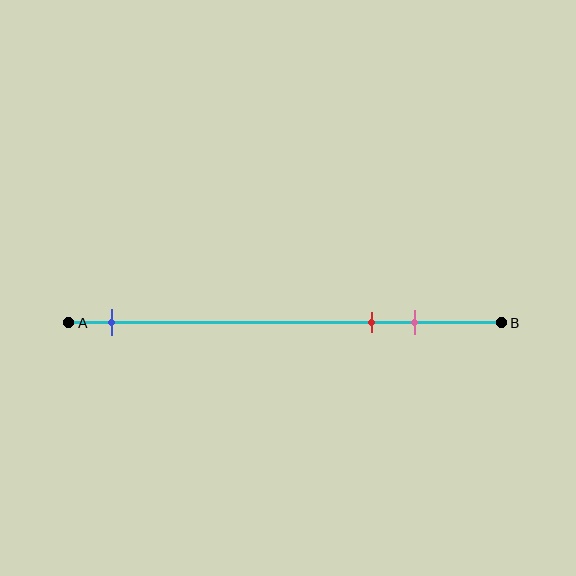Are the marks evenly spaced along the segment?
No, the marks are not evenly spaced.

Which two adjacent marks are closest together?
The red and pink marks are the closest adjacent pair.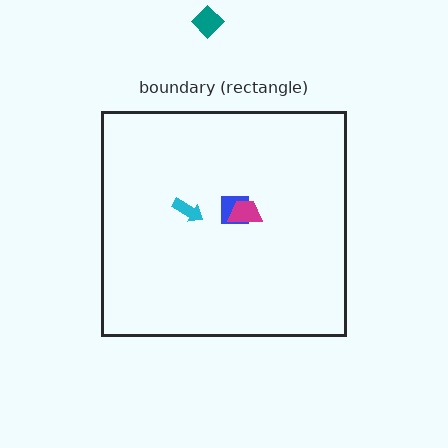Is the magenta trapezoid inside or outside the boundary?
Inside.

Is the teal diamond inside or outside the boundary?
Outside.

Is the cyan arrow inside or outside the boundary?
Inside.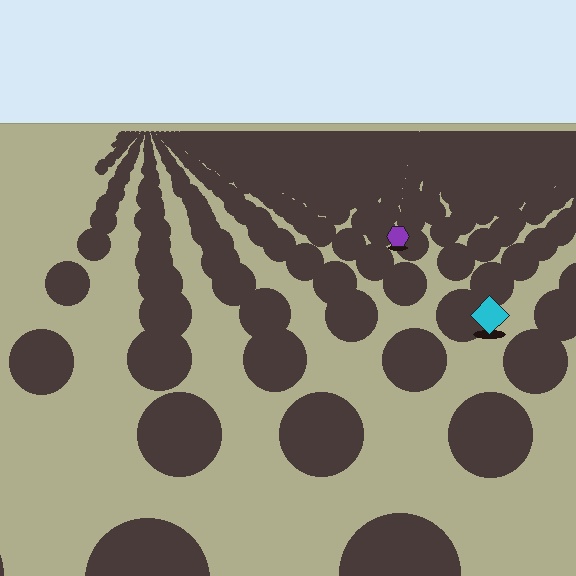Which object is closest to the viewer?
The cyan diamond is closest. The texture marks near it are larger and more spread out.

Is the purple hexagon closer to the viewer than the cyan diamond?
No. The cyan diamond is closer — you can tell from the texture gradient: the ground texture is coarser near it.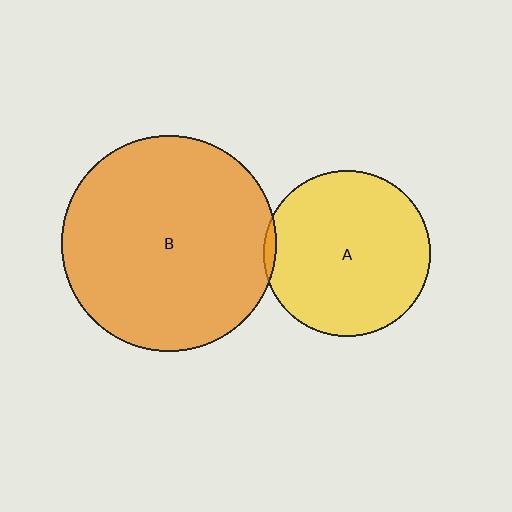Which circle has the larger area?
Circle B (orange).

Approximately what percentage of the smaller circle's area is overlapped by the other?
Approximately 5%.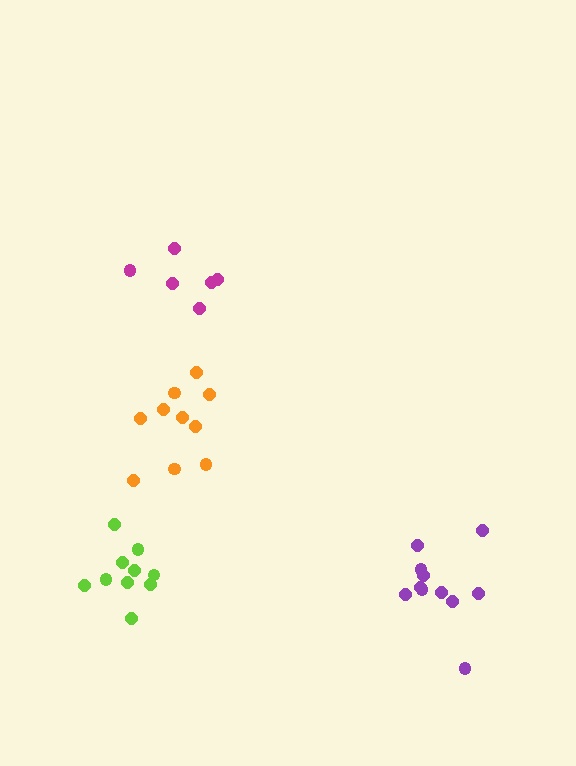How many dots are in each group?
Group 1: 11 dots, Group 2: 10 dots, Group 3: 6 dots, Group 4: 10 dots (37 total).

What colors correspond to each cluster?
The clusters are colored: purple, orange, magenta, lime.